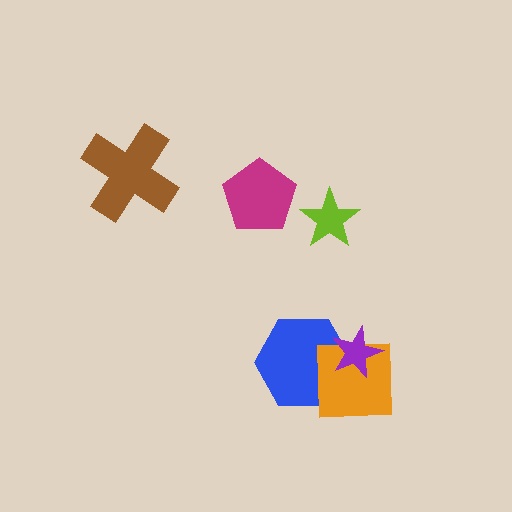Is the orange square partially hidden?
Yes, it is partially covered by another shape.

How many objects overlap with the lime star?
0 objects overlap with the lime star.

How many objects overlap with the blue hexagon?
2 objects overlap with the blue hexagon.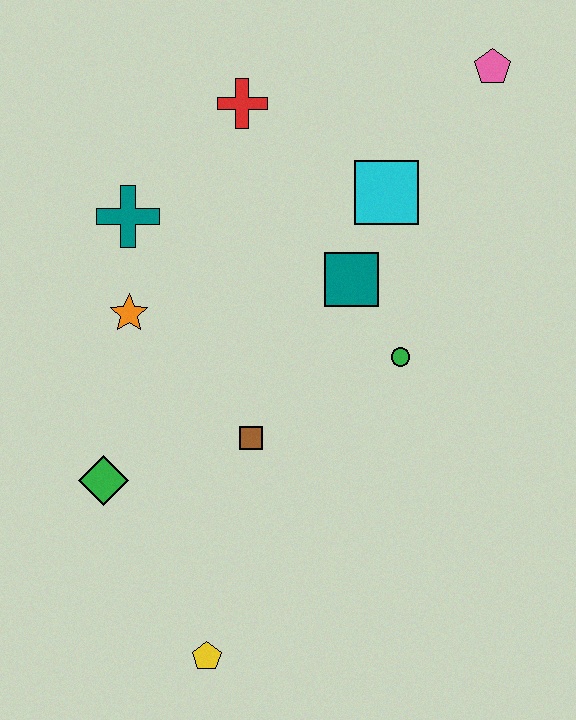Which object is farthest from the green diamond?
The pink pentagon is farthest from the green diamond.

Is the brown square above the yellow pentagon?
Yes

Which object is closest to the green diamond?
The brown square is closest to the green diamond.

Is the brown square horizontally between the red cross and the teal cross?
No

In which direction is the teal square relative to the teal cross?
The teal square is to the right of the teal cross.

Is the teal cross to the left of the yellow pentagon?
Yes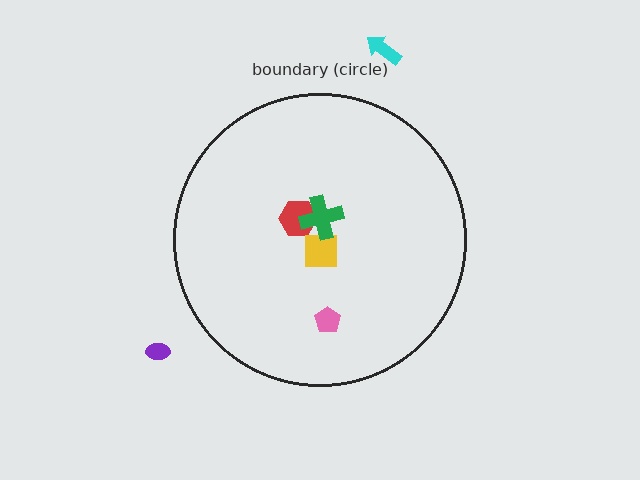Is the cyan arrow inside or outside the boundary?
Outside.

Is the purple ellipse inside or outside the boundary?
Outside.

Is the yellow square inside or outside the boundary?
Inside.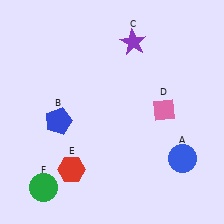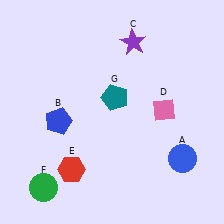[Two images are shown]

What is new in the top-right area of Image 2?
A teal pentagon (G) was added in the top-right area of Image 2.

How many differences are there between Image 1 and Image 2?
There is 1 difference between the two images.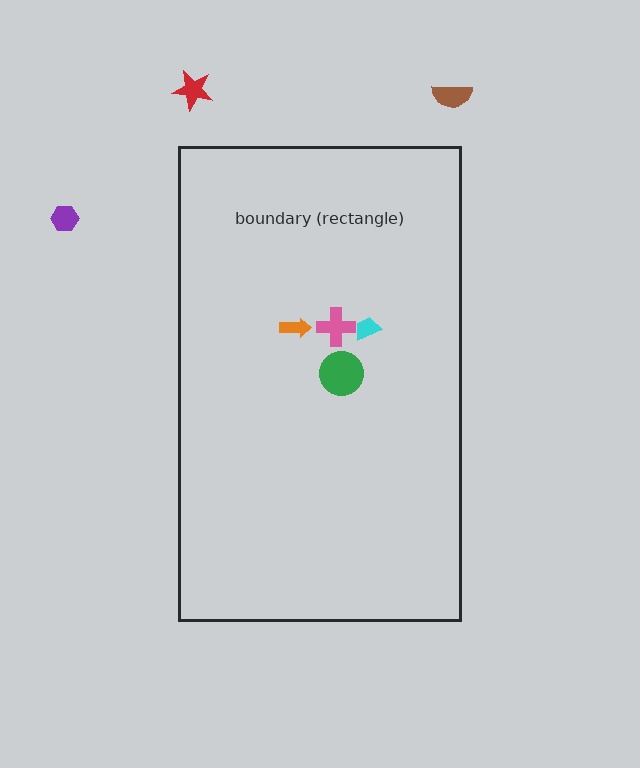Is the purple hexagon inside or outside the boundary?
Outside.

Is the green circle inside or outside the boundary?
Inside.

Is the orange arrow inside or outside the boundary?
Inside.